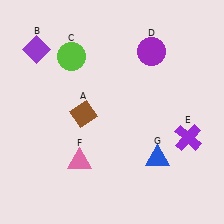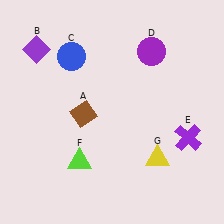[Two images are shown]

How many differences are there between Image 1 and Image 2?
There are 3 differences between the two images.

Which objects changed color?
C changed from lime to blue. F changed from pink to lime. G changed from blue to yellow.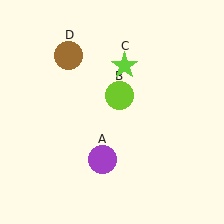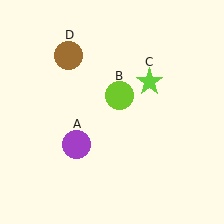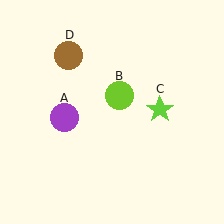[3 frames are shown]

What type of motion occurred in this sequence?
The purple circle (object A), lime star (object C) rotated clockwise around the center of the scene.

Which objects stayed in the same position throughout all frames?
Lime circle (object B) and brown circle (object D) remained stationary.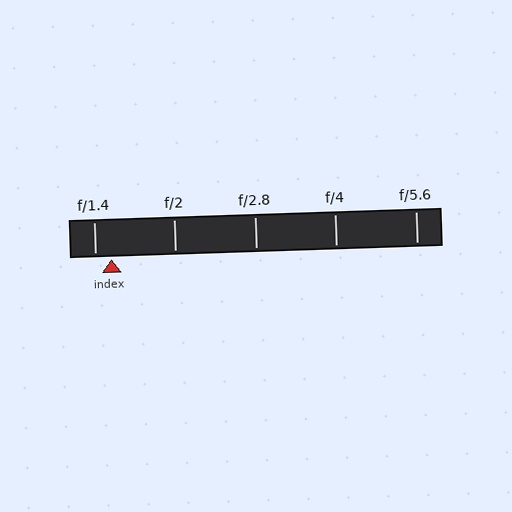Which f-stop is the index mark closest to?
The index mark is closest to f/1.4.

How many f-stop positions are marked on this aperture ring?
There are 5 f-stop positions marked.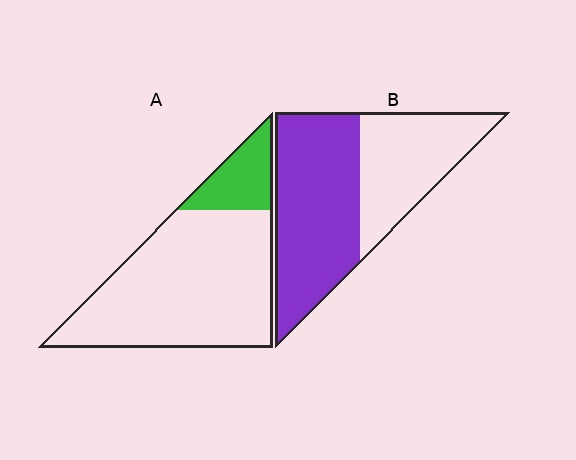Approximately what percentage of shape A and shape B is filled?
A is approximately 15% and B is approximately 60%.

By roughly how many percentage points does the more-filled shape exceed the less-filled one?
By roughly 40 percentage points (B over A).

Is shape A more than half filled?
No.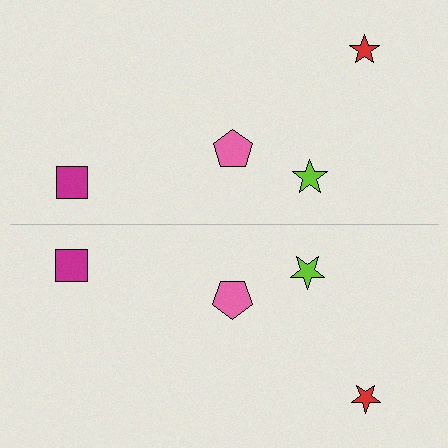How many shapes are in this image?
There are 8 shapes in this image.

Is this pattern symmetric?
Yes, this pattern has bilateral (reflection) symmetry.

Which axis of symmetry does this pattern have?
The pattern has a horizontal axis of symmetry running through the center of the image.